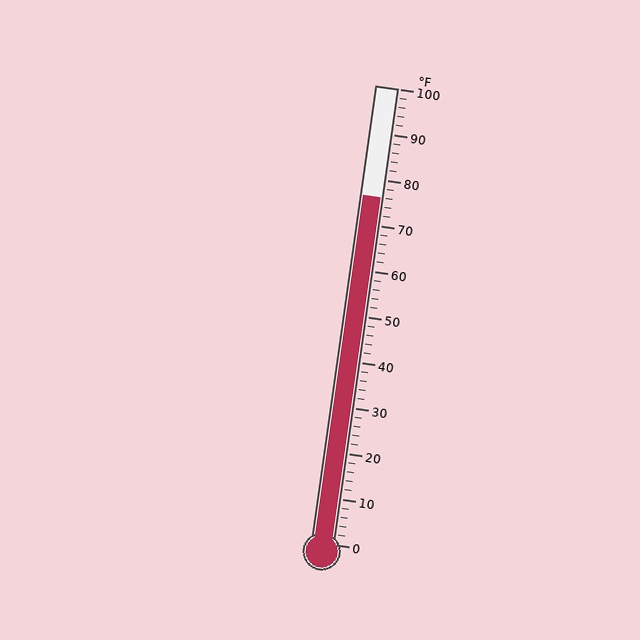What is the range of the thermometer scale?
The thermometer scale ranges from 0°F to 100°F.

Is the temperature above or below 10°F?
The temperature is above 10°F.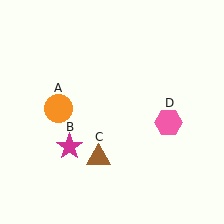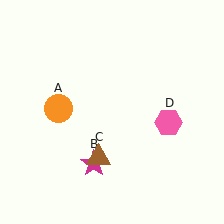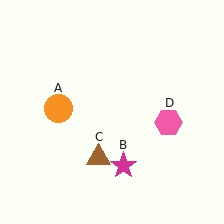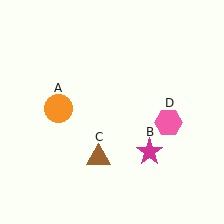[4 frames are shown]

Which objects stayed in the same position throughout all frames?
Orange circle (object A) and brown triangle (object C) and pink hexagon (object D) remained stationary.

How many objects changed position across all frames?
1 object changed position: magenta star (object B).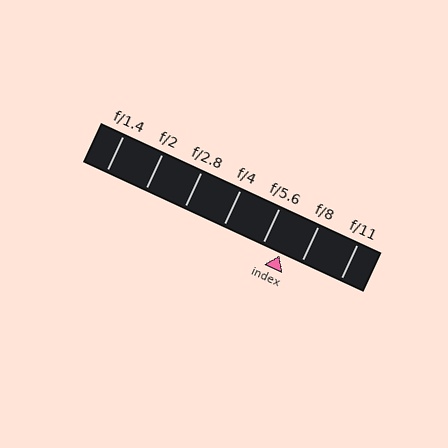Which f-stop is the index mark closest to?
The index mark is closest to f/5.6.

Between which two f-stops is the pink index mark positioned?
The index mark is between f/5.6 and f/8.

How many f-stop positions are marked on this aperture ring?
There are 7 f-stop positions marked.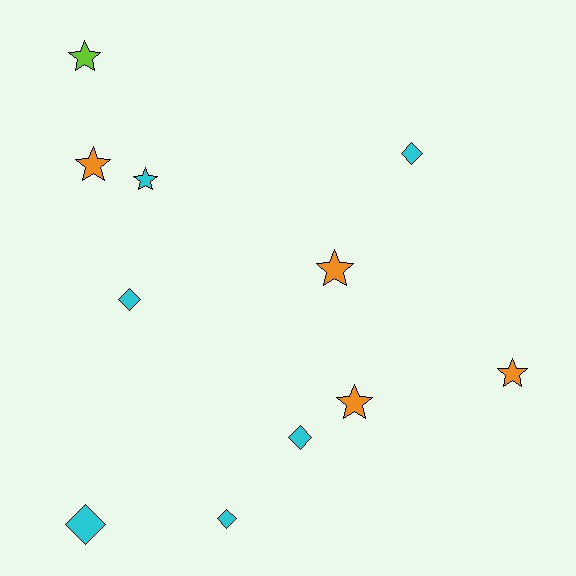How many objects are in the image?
There are 11 objects.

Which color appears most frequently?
Cyan, with 6 objects.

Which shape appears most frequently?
Star, with 6 objects.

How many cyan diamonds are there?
There are 5 cyan diamonds.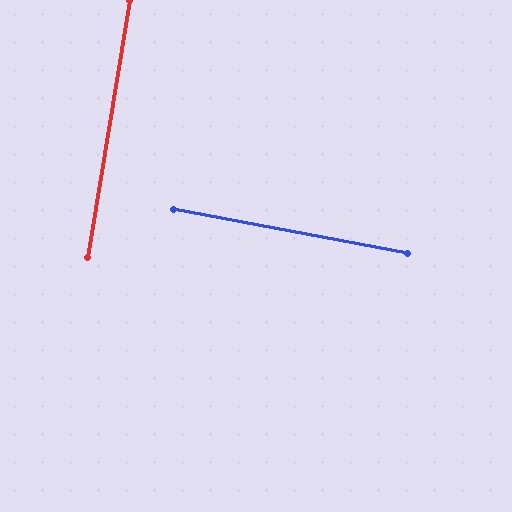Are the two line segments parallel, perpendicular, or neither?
Perpendicular — they meet at approximately 89°.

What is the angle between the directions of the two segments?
Approximately 89 degrees.